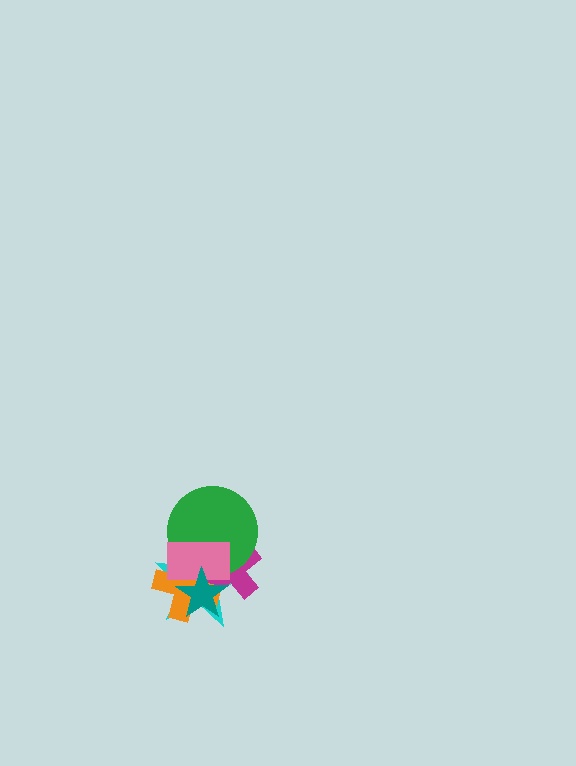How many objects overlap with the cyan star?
5 objects overlap with the cyan star.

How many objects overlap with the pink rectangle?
5 objects overlap with the pink rectangle.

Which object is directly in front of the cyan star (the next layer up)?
The magenta cross is directly in front of the cyan star.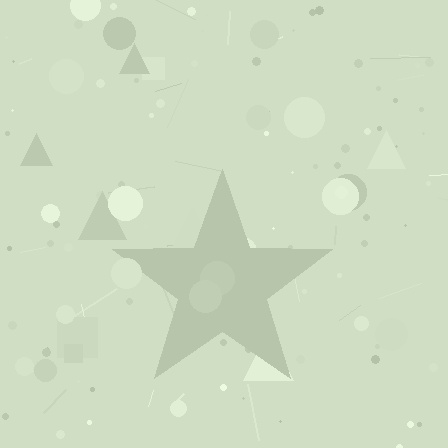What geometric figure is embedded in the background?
A star is embedded in the background.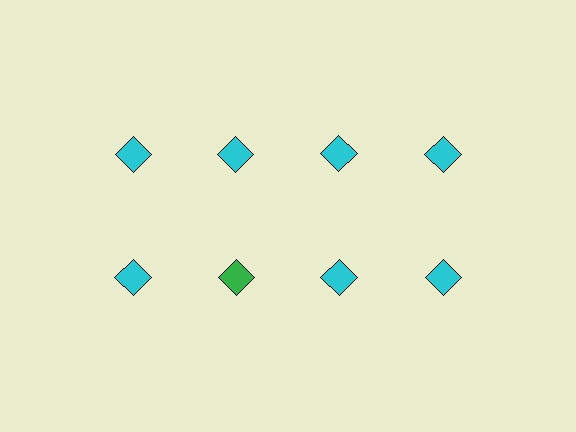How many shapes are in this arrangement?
There are 8 shapes arranged in a grid pattern.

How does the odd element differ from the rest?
It has a different color: green instead of cyan.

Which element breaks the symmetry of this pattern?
The green diamond in the second row, second from left column breaks the symmetry. All other shapes are cyan diamonds.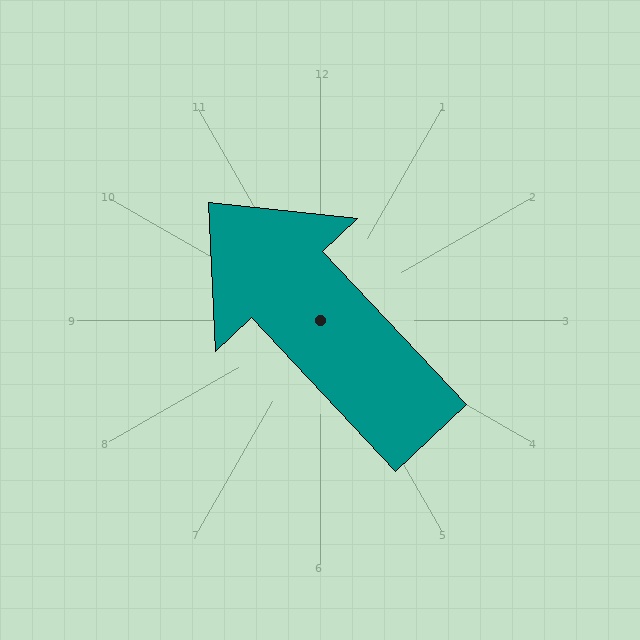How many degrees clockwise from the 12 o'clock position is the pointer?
Approximately 317 degrees.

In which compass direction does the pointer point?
Northwest.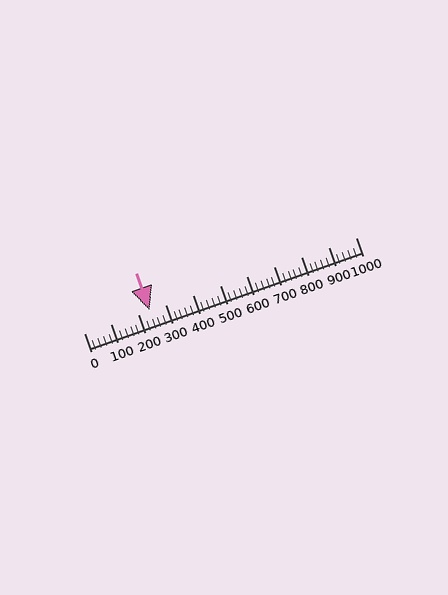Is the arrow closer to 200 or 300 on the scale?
The arrow is closer to 200.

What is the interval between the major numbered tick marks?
The major tick marks are spaced 100 units apart.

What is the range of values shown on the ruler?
The ruler shows values from 0 to 1000.